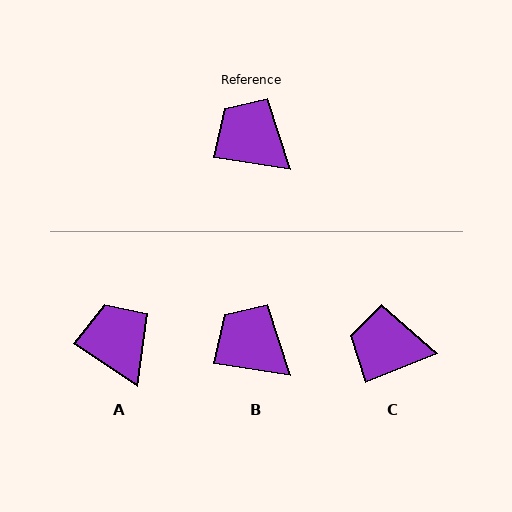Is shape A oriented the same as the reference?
No, it is off by about 25 degrees.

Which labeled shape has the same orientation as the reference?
B.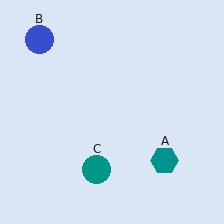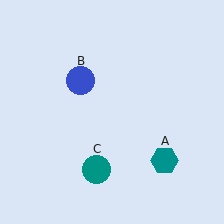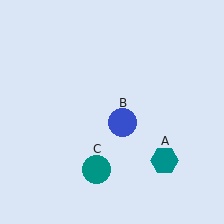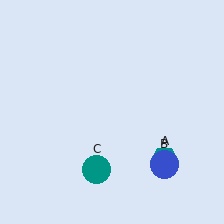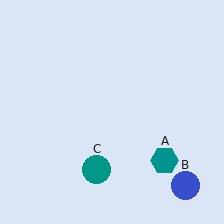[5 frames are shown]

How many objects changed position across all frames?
1 object changed position: blue circle (object B).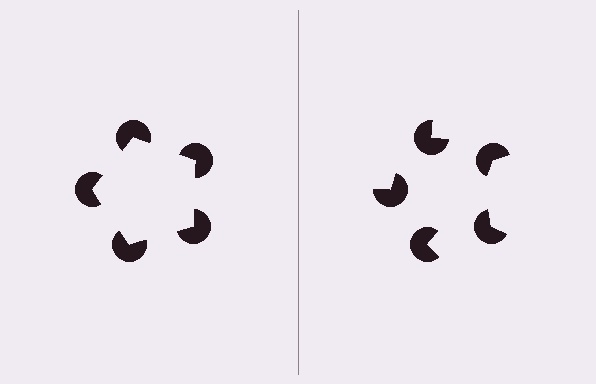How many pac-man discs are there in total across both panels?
10 — 5 on each side.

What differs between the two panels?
The pac-man discs are positioned identically on both sides; only the wedge orientations differ. On the left they align to a pentagon; on the right they are misaligned.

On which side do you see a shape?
An illusory pentagon appears on the left side. On the right side the wedge cuts are rotated, so no coherent shape forms.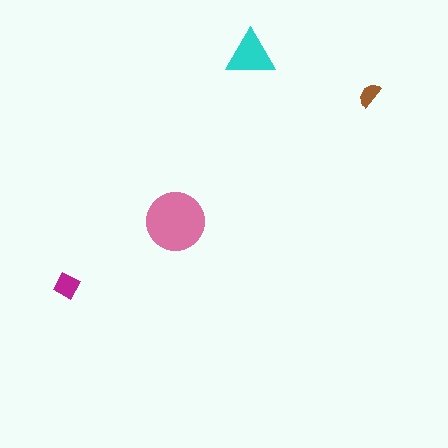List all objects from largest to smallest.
The pink circle, the cyan triangle, the magenta diamond, the brown semicircle.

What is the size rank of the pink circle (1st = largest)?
1st.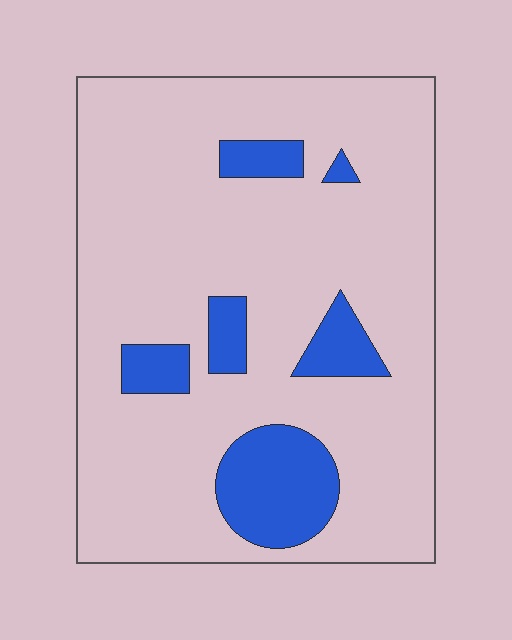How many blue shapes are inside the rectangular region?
6.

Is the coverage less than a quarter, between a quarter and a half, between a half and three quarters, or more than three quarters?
Less than a quarter.